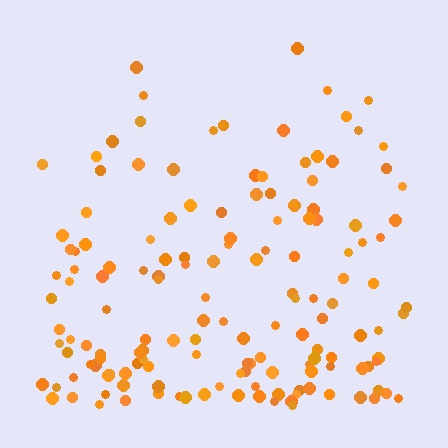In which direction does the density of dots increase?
From top to bottom, with the bottom side densest.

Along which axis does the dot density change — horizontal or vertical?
Vertical.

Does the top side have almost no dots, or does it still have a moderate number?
Still a moderate number, just noticeably fewer than the bottom.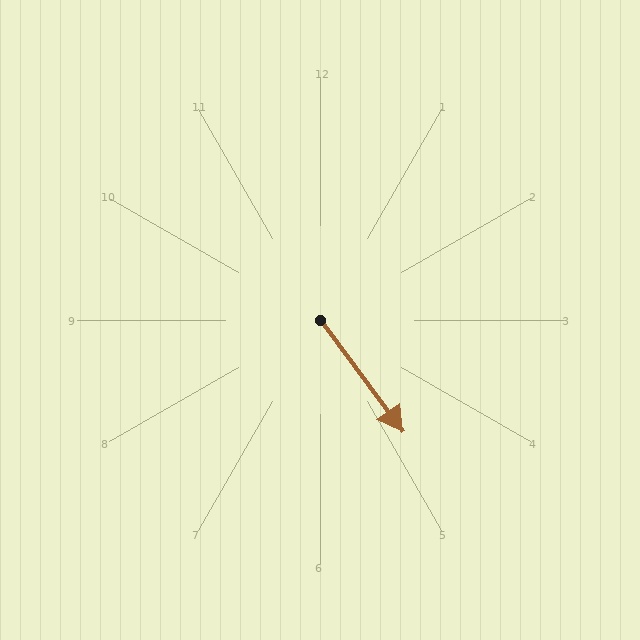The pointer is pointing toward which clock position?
Roughly 5 o'clock.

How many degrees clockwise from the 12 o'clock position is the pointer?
Approximately 143 degrees.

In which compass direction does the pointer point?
Southeast.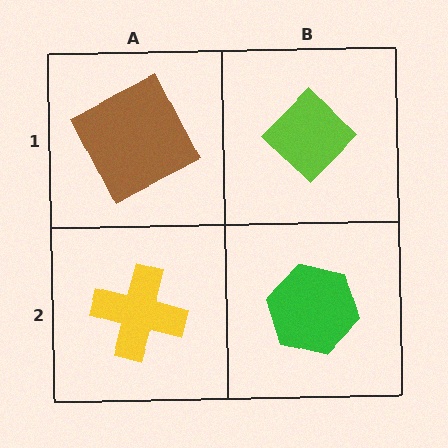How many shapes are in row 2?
2 shapes.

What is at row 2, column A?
A yellow cross.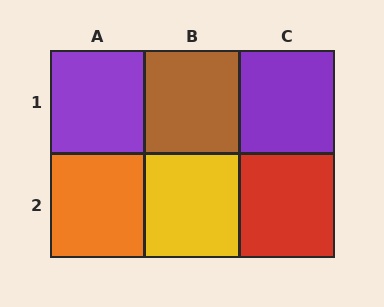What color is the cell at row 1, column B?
Brown.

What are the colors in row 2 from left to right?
Orange, yellow, red.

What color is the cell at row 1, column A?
Purple.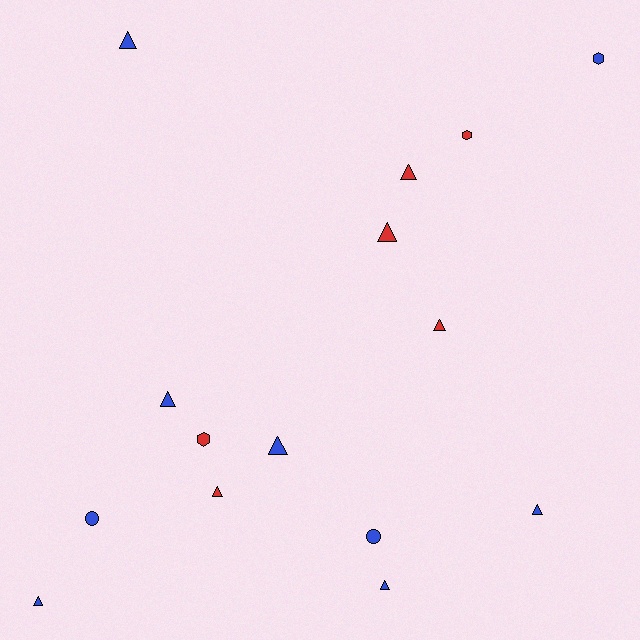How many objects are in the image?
There are 15 objects.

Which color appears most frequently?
Blue, with 9 objects.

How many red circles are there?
There are no red circles.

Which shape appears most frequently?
Triangle, with 10 objects.